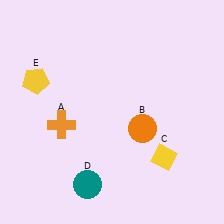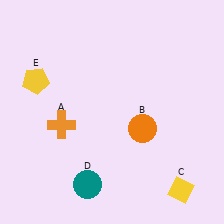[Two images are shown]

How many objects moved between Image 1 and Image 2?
1 object moved between the two images.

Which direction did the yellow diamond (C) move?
The yellow diamond (C) moved down.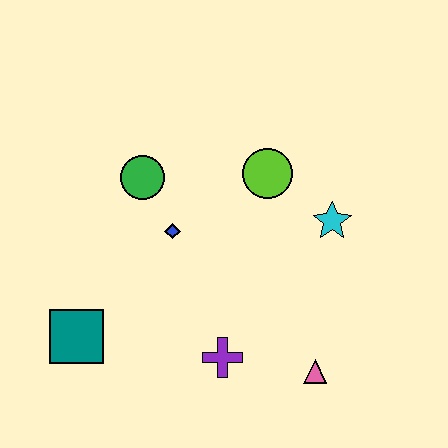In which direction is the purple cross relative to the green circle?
The purple cross is below the green circle.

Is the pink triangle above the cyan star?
No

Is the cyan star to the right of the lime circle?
Yes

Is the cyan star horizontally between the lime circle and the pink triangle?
No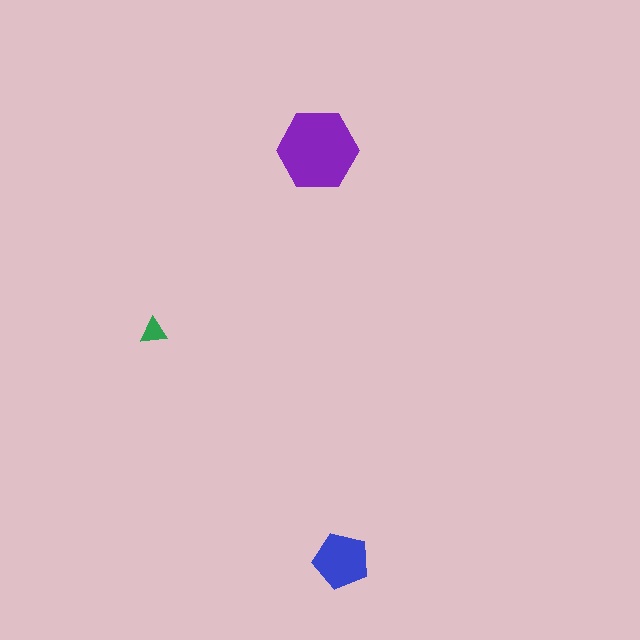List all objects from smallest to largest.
The green triangle, the blue pentagon, the purple hexagon.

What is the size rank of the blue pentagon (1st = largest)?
2nd.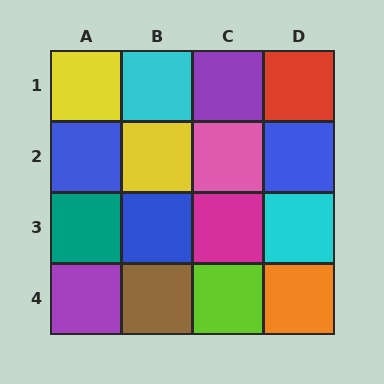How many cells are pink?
1 cell is pink.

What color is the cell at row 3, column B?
Blue.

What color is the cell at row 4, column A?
Purple.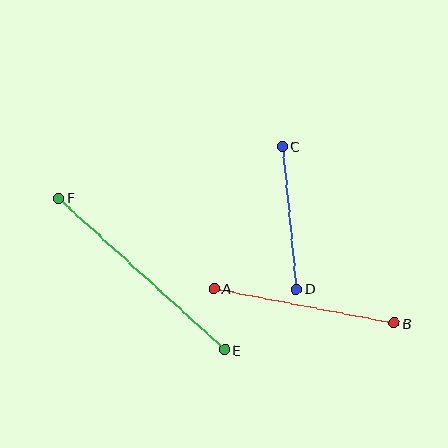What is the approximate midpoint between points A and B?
The midpoint is at approximately (304, 306) pixels.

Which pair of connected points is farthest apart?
Points E and F are farthest apart.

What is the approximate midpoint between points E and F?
The midpoint is at approximately (142, 274) pixels.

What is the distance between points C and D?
The distance is approximately 143 pixels.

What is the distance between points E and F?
The distance is approximately 225 pixels.